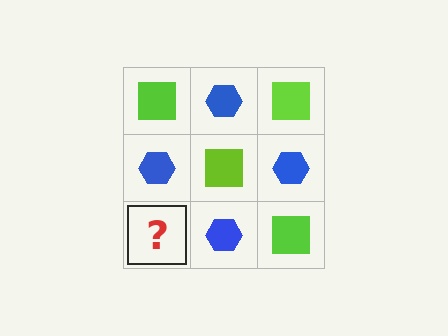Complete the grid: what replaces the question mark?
The question mark should be replaced with a lime square.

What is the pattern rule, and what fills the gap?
The rule is that it alternates lime square and blue hexagon in a checkerboard pattern. The gap should be filled with a lime square.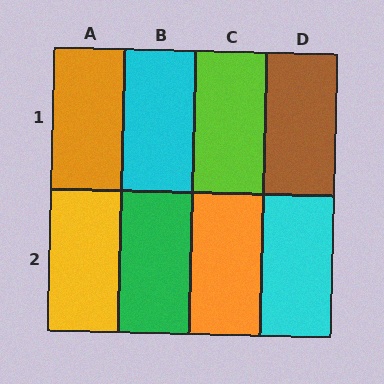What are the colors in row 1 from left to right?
Orange, cyan, lime, brown.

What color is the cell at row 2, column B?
Green.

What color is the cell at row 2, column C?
Orange.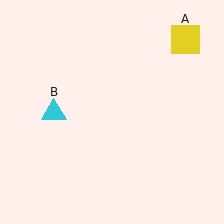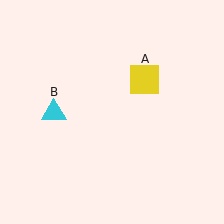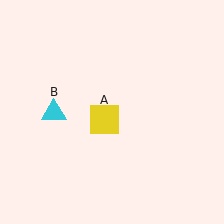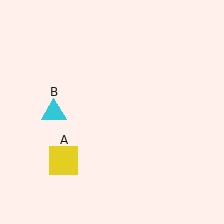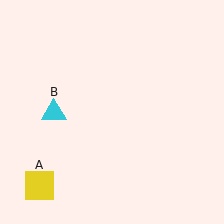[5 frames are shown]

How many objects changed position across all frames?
1 object changed position: yellow square (object A).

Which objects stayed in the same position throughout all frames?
Cyan triangle (object B) remained stationary.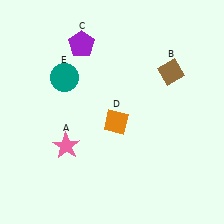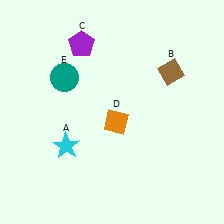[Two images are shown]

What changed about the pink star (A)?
In Image 1, A is pink. In Image 2, it changed to cyan.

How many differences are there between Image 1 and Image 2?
There is 1 difference between the two images.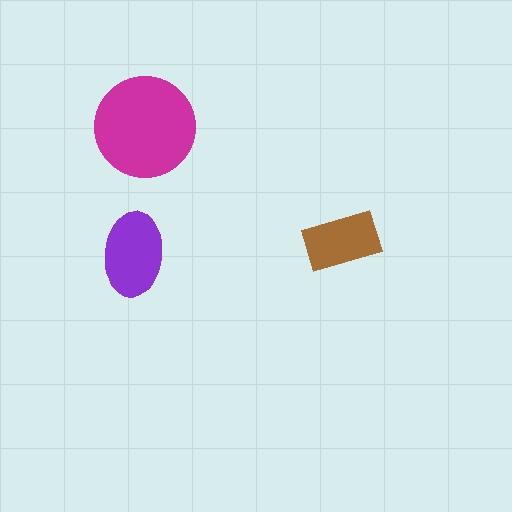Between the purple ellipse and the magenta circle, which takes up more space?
The magenta circle.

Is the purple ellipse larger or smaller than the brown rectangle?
Larger.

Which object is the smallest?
The brown rectangle.